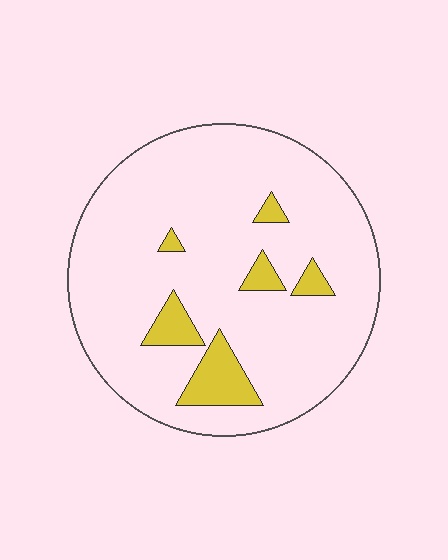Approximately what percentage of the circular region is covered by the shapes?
Approximately 10%.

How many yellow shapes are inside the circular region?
6.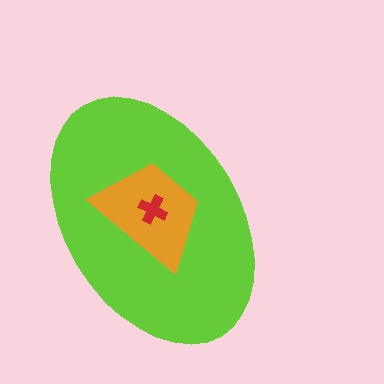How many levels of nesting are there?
3.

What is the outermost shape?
The lime ellipse.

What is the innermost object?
The red cross.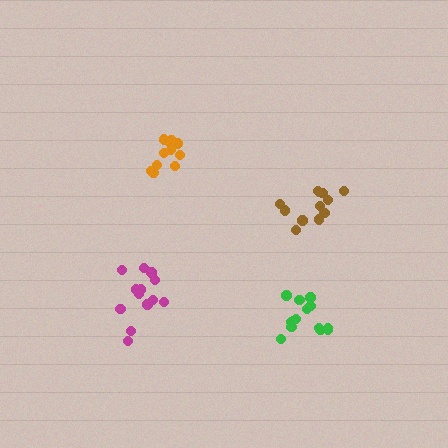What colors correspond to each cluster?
The clusters are colored: brown, green, orange, magenta.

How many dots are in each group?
Group 1: 12 dots, Group 2: 14 dots, Group 3: 11 dots, Group 4: 13 dots (50 total).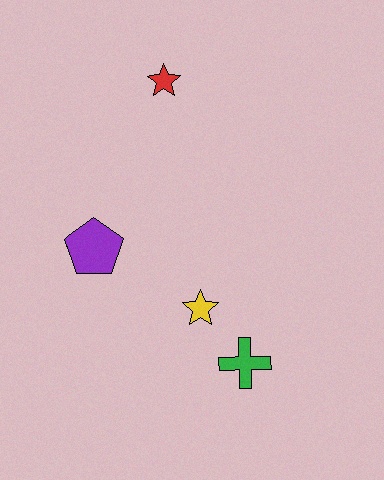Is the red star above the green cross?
Yes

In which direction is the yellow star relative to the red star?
The yellow star is below the red star.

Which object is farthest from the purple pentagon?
The green cross is farthest from the purple pentagon.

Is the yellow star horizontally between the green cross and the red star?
Yes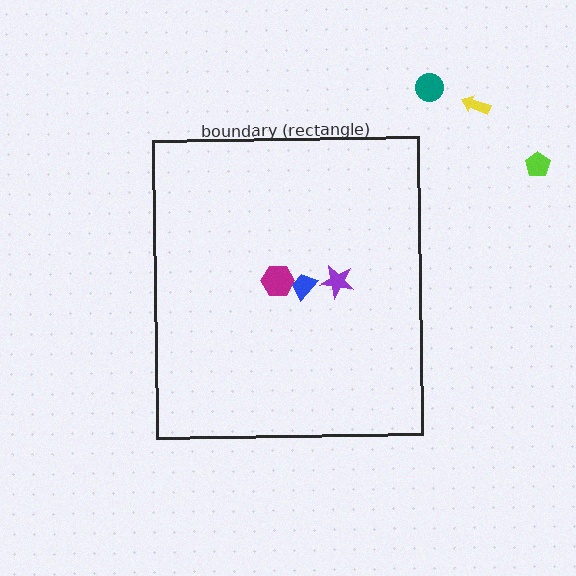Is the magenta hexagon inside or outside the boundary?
Inside.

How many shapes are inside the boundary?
3 inside, 3 outside.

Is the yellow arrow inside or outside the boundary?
Outside.